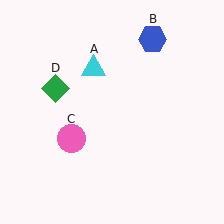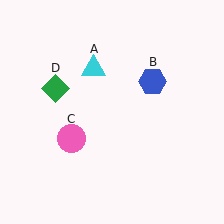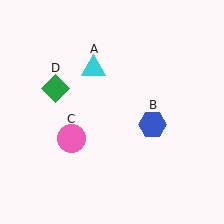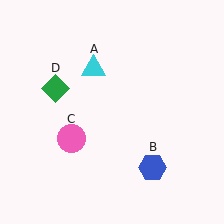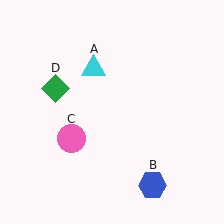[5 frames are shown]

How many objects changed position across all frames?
1 object changed position: blue hexagon (object B).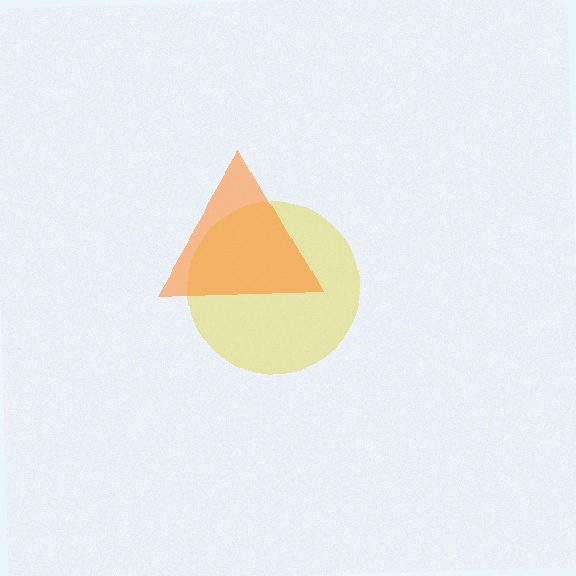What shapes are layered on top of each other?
The layered shapes are: a yellow circle, an orange triangle.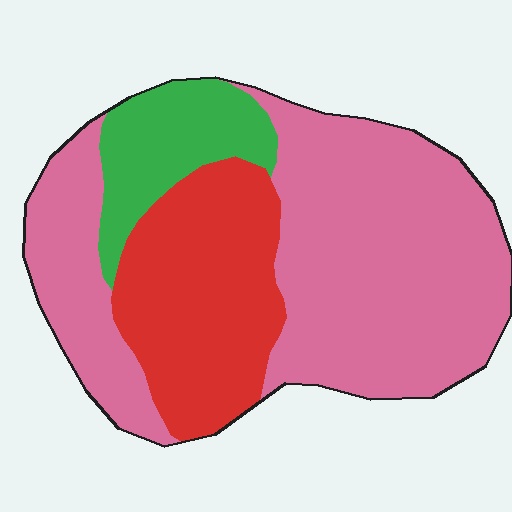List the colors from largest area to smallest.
From largest to smallest: pink, red, green.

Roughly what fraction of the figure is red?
Red covers about 25% of the figure.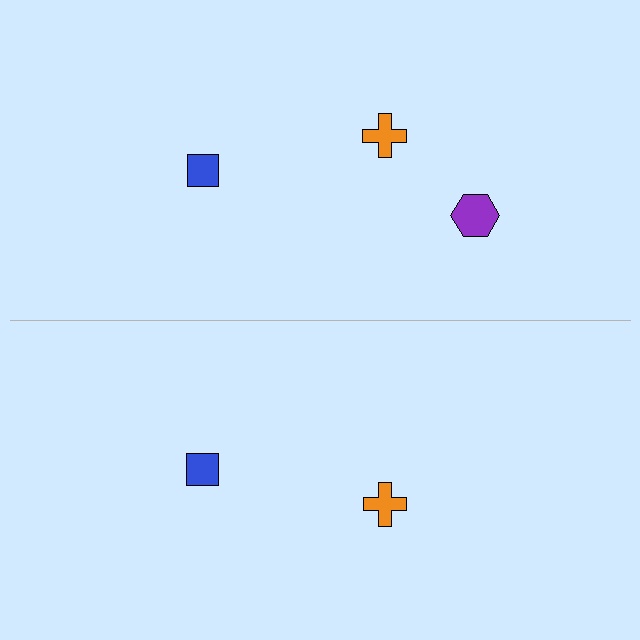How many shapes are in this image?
There are 5 shapes in this image.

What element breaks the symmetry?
A purple hexagon is missing from the bottom side.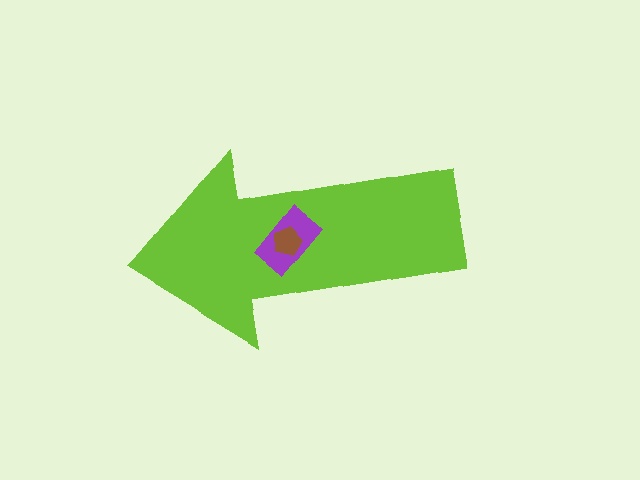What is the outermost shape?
The lime arrow.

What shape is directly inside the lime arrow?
The purple rectangle.